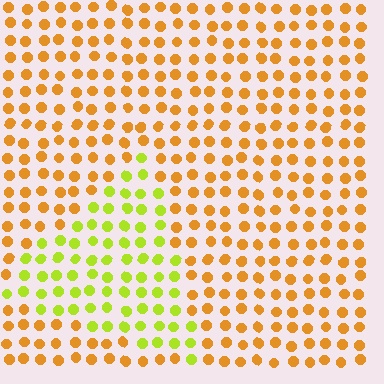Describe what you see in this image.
The image is filled with small orange elements in a uniform arrangement. A triangle-shaped region is visible where the elements are tinted to a slightly different hue, forming a subtle color boundary.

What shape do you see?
I see a triangle.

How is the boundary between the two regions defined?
The boundary is defined purely by a slight shift in hue (about 45 degrees). Spacing, size, and orientation are identical on both sides.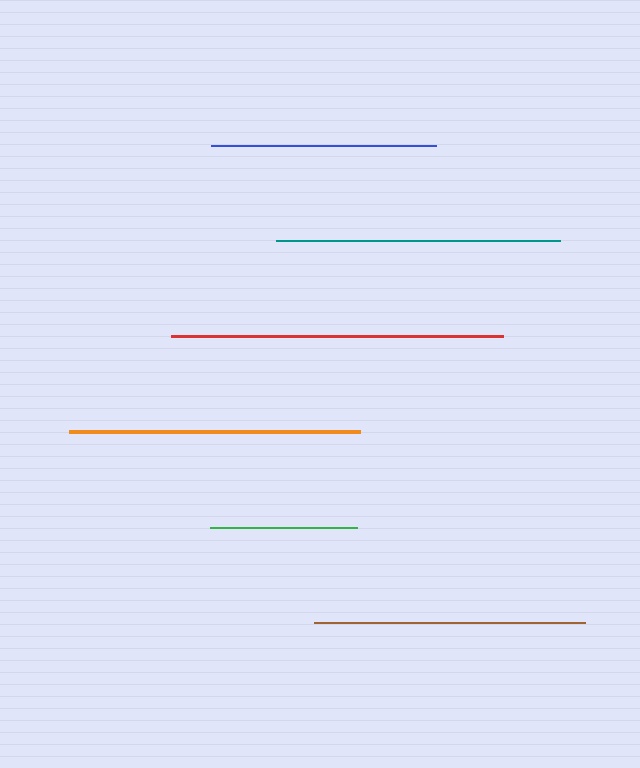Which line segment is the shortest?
The green line is the shortest at approximately 147 pixels.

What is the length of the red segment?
The red segment is approximately 332 pixels long.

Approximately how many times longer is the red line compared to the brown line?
The red line is approximately 1.2 times the length of the brown line.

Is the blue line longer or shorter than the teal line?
The teal line is longer than the blue line.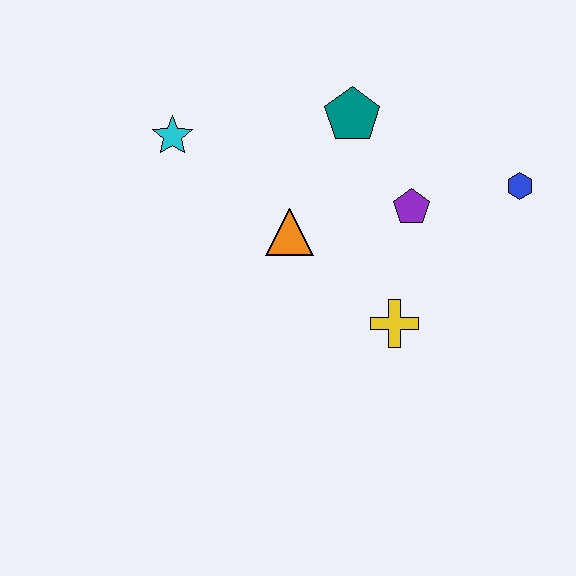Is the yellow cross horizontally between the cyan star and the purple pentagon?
Yes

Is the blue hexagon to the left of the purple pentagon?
No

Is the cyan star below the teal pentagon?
Yes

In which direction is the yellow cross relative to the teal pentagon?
The yellow cross is below the teal pentagon.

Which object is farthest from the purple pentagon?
The cyan star is farthest from the purple pentagon.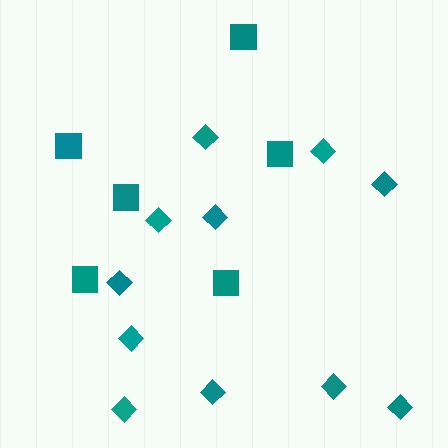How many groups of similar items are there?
There are 2 groups: one group of squares (6) and one group of diamonds (11).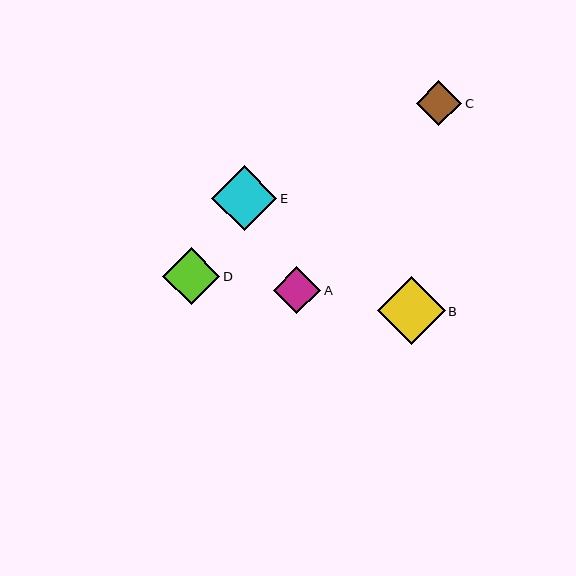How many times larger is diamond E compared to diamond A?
Diamond E is approximately 1.4 times the size of diamond A.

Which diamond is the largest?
Diamond B is the largest with a size of approximately 68 pixels.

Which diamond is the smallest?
Diamond C is the smallest with a size of approximately 45 pixels.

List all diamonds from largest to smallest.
From largest to smallest: B, E, D, A, C.